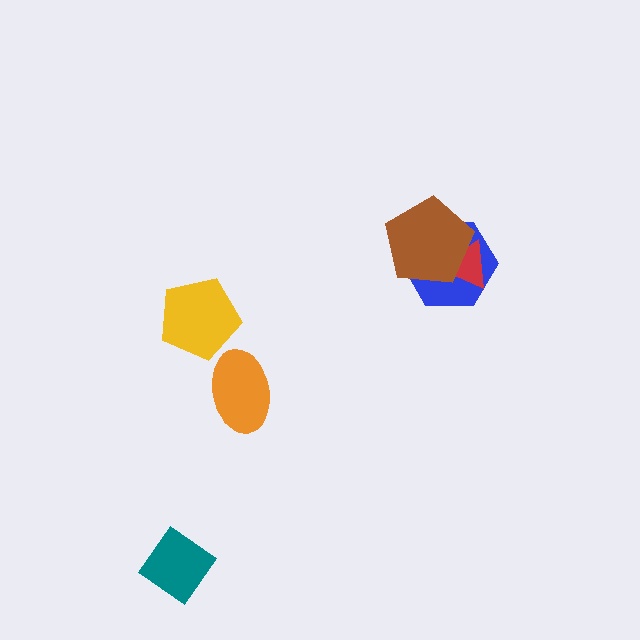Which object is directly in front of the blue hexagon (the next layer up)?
The red triangle is directly in front of the blue hexagon.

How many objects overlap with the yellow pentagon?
0 objects overlap with the yellow pentagon.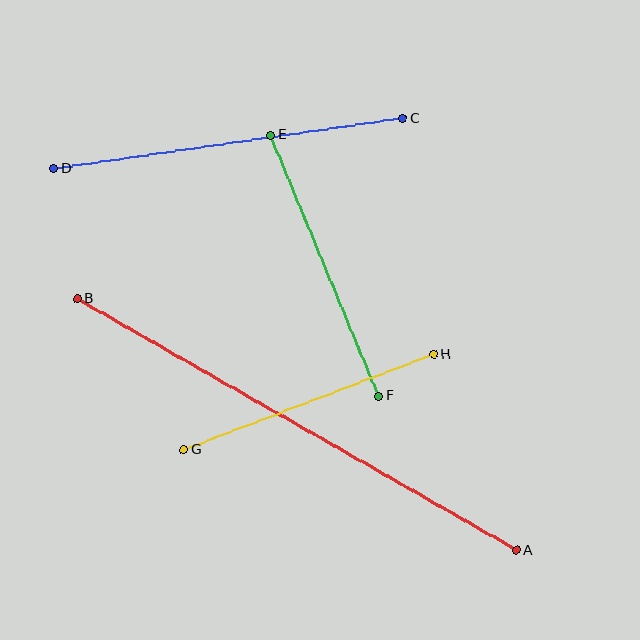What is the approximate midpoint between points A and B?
The midpoint is at approximately (297, 425) pixels.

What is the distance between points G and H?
The distance is approximately 267 pixels.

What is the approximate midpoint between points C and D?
The midpoint is at approximately (228, 143) pixels.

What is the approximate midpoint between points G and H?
The midpoint is at approximately (309, 402) pixels.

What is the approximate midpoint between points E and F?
The midpoint is at approximately (325, 265) pixels.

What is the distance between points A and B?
The distance is approximately 507 pixels.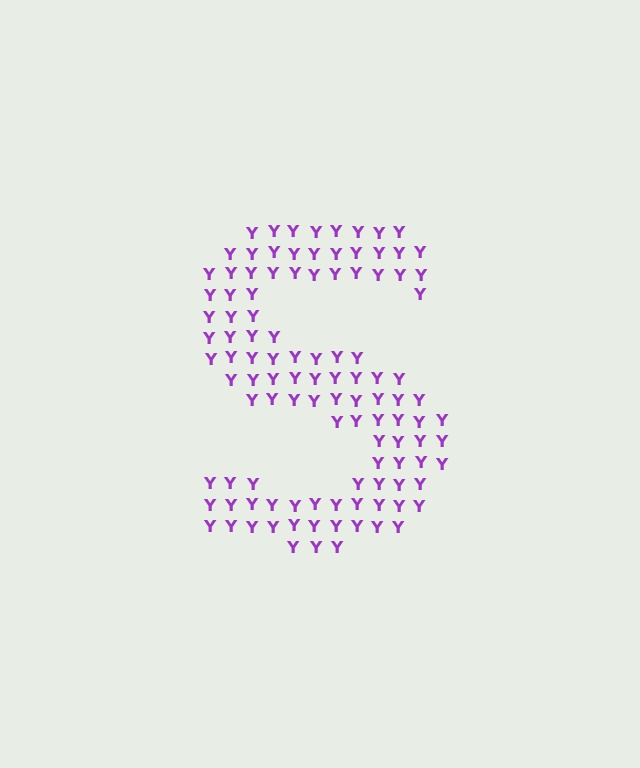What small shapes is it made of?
It is made of small letter Y's.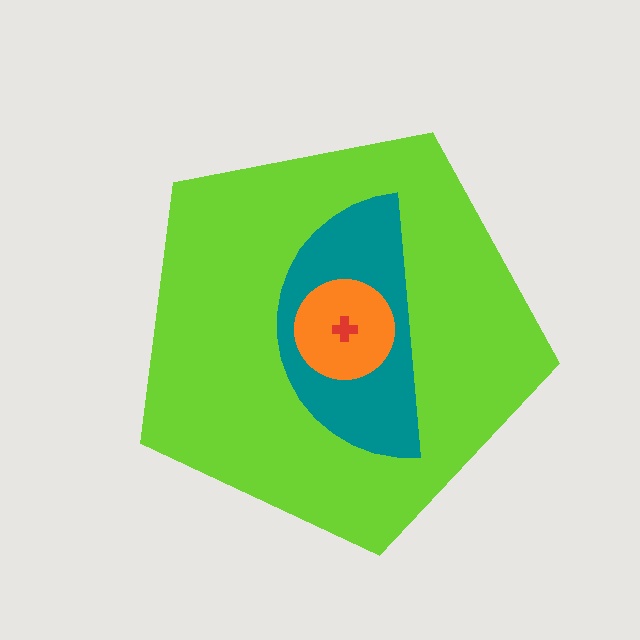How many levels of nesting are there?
4.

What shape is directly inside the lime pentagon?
The teal semicircle.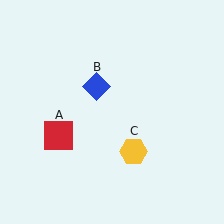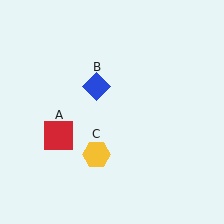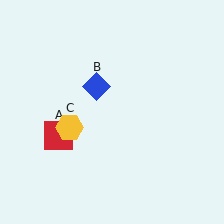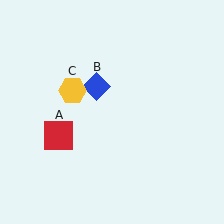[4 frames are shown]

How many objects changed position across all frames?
1 object changed position: yellow hexagon (object C).